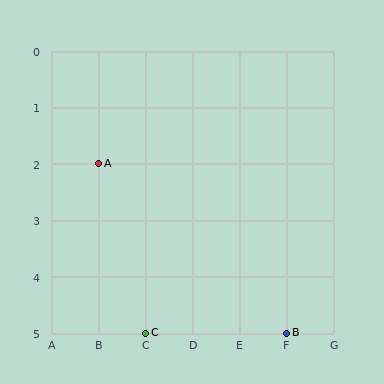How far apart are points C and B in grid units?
Points C and B are 3 columns apart.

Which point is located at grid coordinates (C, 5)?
Point C is at (C, 5).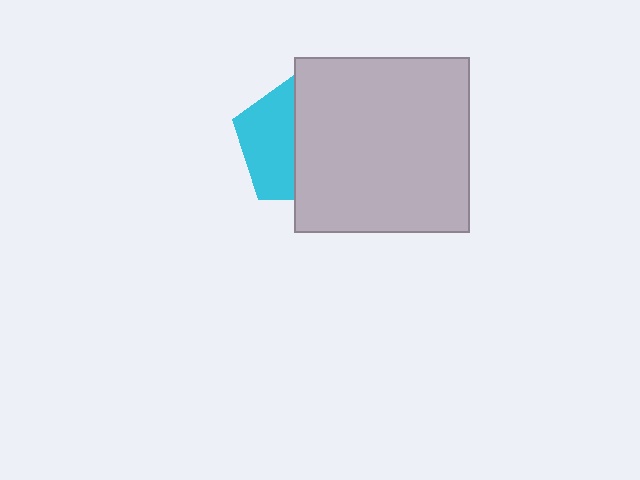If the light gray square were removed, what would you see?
You would see the complete cyan pentagon.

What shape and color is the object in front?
The object in front is a light gray square.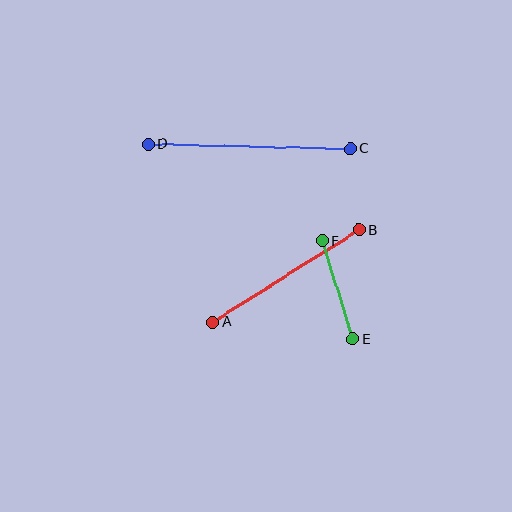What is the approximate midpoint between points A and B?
The midpoint is at approximately (286, 276) pixels.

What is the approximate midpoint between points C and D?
The midpoint is at approximately (249, 146) pixels.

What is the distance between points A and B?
The distance is approximately 172 pixels.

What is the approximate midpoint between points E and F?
The midpoint is at approximately (337, 290) pixels.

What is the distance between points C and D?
The distance is approximately 203 pixels.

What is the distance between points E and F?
The distance is approximately 104 pixels.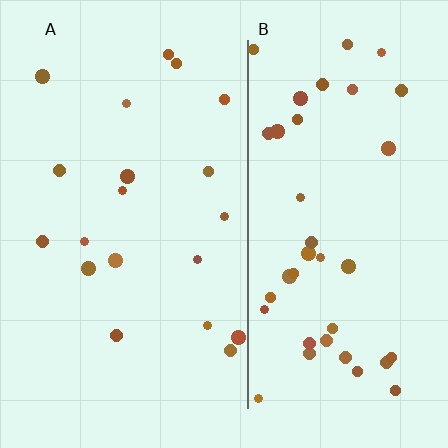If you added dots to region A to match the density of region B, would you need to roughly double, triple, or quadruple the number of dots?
Approximately double.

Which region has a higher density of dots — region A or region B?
B (the right).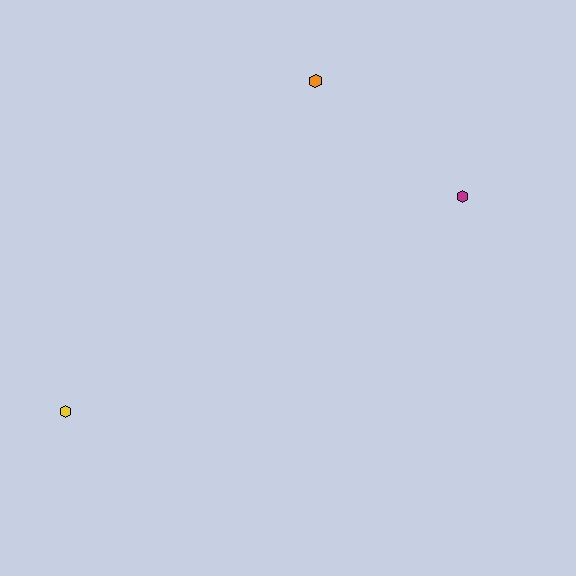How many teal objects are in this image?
There are no teal objects.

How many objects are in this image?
There are 3 objects.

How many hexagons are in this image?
There are 3 hexagons.